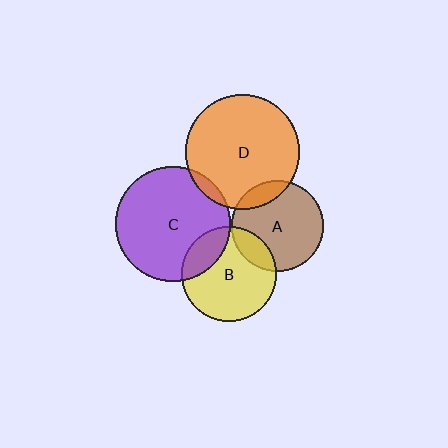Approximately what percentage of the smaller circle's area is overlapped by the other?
Approximately 5%.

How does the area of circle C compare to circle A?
Approximately 1.6 times.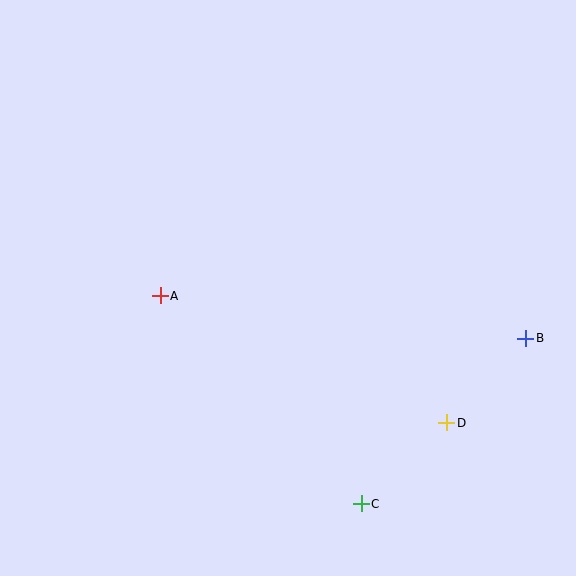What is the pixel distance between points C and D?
The distance between C and D is 117 pixels.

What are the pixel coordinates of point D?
Point D is at (447, 423).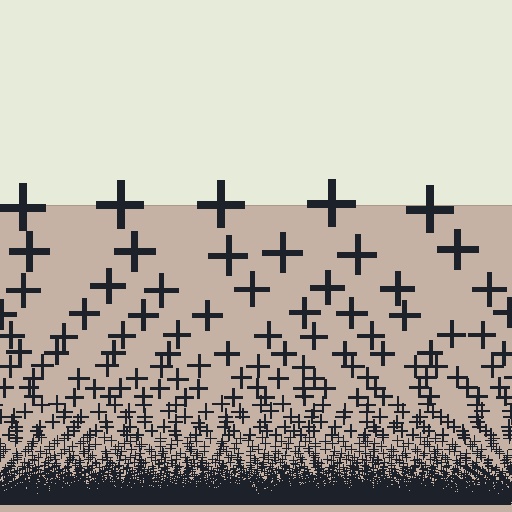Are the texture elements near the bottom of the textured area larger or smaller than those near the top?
Smaller. The gradient is inverted — elements near the bottom are smaller and denser.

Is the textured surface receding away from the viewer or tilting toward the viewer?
The surface appears to tilt toward the viewer. Texture elements get larger and sparser toward the top.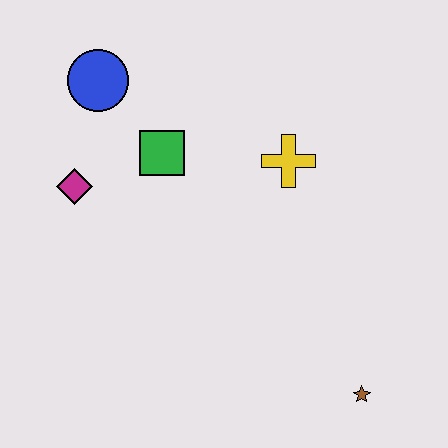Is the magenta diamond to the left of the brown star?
Yes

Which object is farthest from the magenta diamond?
The brown star is farthest from the magenta diamond.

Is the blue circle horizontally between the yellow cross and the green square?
No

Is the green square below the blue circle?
Yes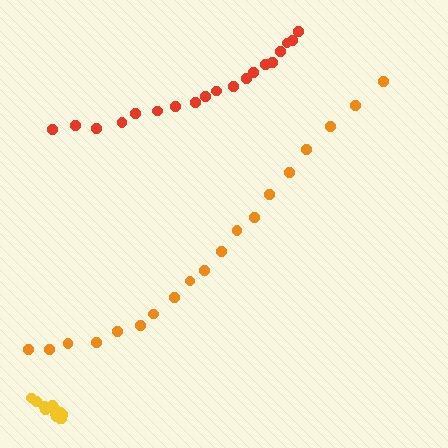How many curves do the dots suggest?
There are 3 distinct paths.